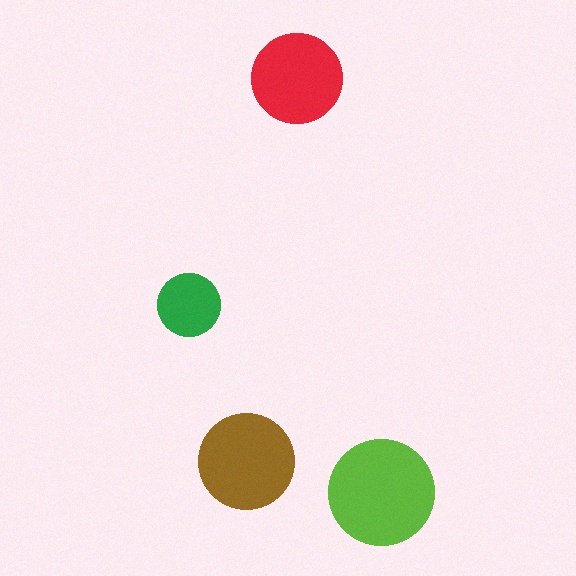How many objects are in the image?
There are 4 objects in the image.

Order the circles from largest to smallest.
the lime one, the brown one, the red one, the green one.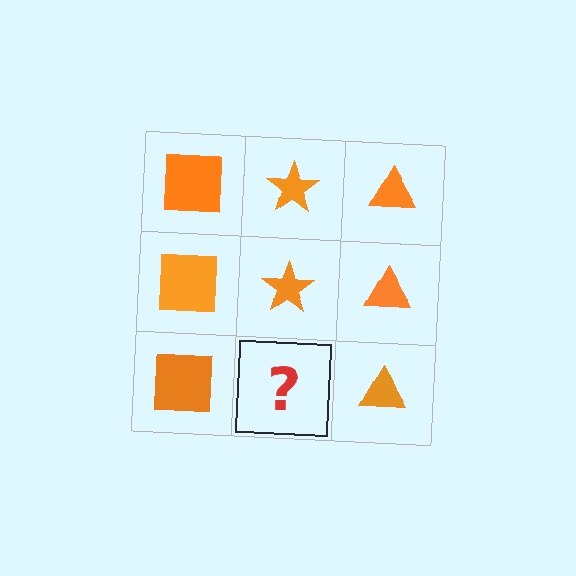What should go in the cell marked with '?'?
The missing cell should contain an orange star.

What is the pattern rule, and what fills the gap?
The rule is that each column has a consistent shape. The gap should be filled with an orange star.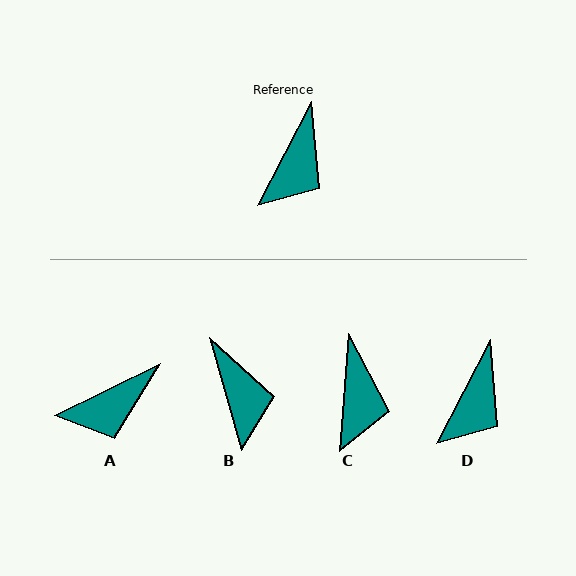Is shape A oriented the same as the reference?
No, it is off by about 37 degrees.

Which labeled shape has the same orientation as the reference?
D.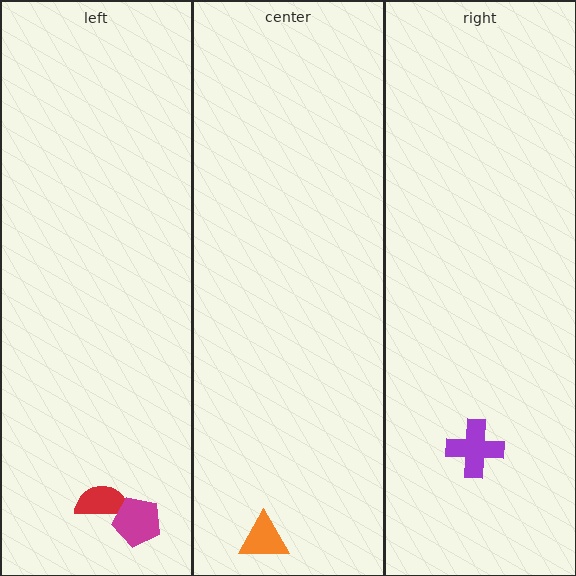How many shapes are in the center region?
1.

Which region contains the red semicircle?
The left region.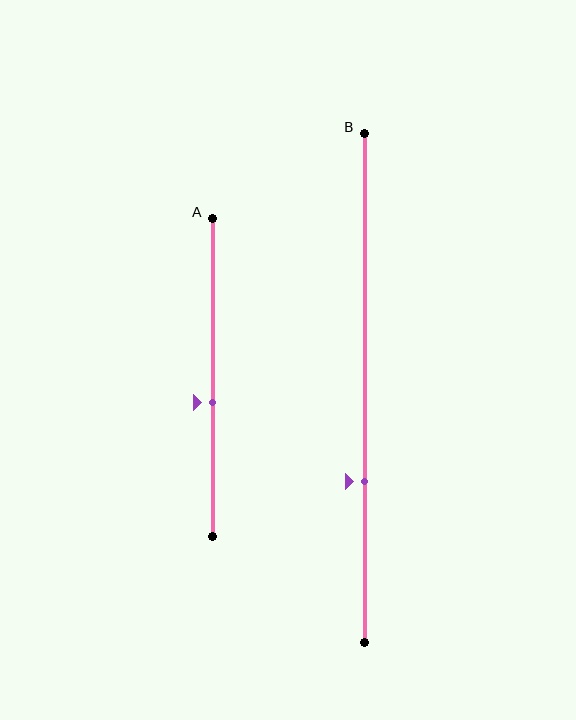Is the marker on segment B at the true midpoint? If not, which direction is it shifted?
No, the marker on segment B is shifted downward by about 18% of the segment length.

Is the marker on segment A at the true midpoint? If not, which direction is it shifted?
No, the marker on segment A is shifted downward by about 8% of the segment length.